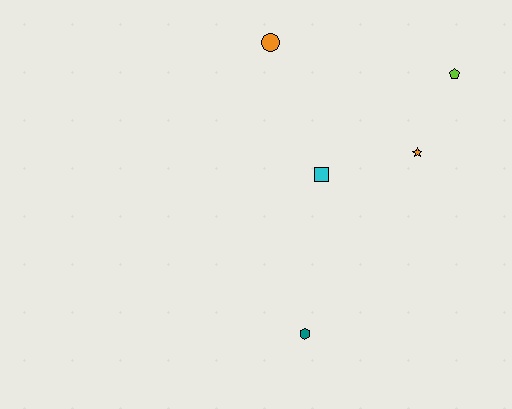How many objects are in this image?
There are 5 objects.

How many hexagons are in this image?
There is 1 hexagon.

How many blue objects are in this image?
There are no blue objects.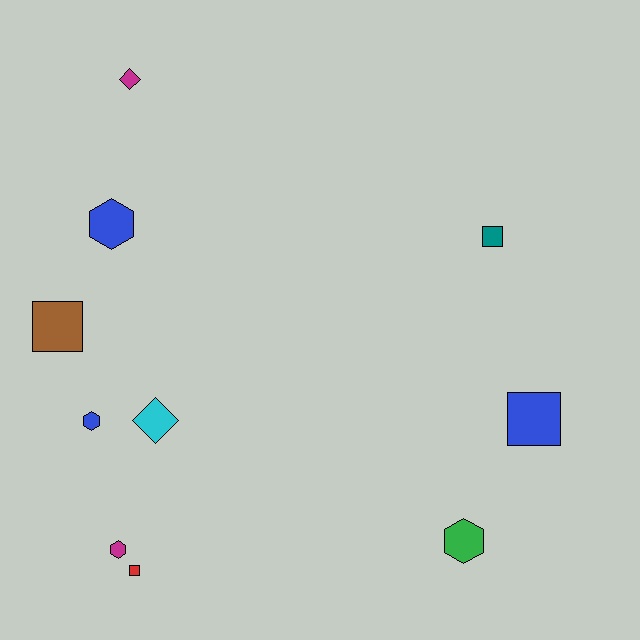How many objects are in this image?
There are 10 objects.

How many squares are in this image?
There are 4 squares.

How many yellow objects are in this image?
There are no yellow objects.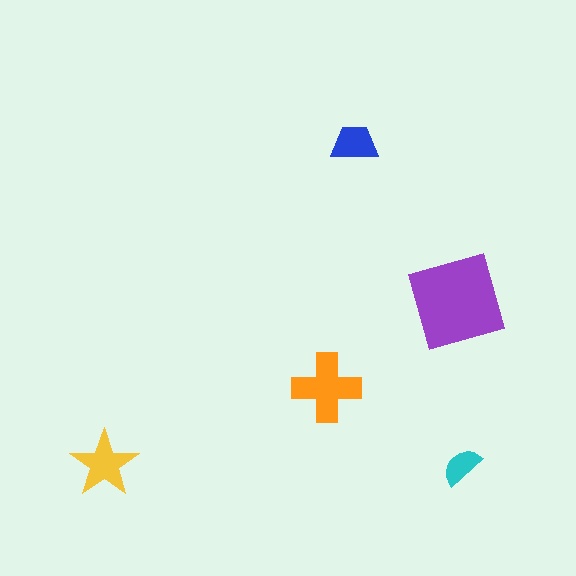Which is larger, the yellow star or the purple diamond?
The purple diamond.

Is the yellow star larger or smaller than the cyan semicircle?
Larger.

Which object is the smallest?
The cyan semicircle.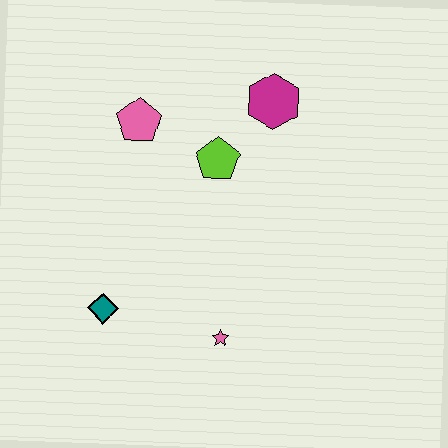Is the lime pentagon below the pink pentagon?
Yes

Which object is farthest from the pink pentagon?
The pink star is farthest from the pink pentagon.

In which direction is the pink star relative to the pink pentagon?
The pink star is below the pink pentagon.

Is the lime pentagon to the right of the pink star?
No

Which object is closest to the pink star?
The teal diamond is closest to the pink star.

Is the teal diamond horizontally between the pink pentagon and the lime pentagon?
No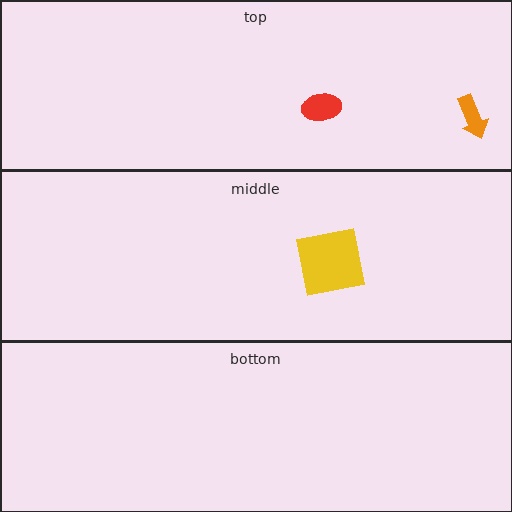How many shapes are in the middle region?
1.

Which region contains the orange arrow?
The top region.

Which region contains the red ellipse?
The top region.